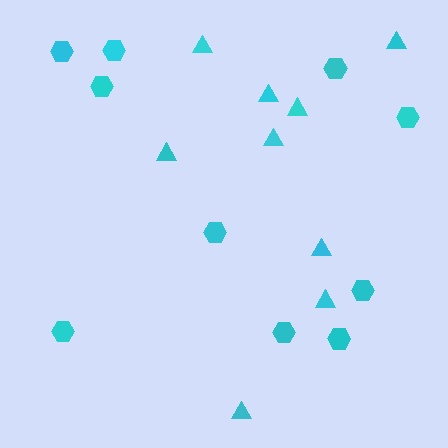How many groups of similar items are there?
There are 2 groups: one group of hexagons (10) and one group of triangles (9).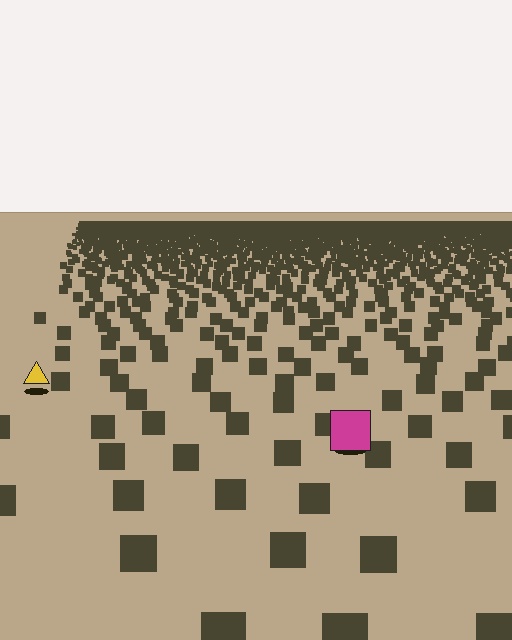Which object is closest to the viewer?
The magenta square is closest. The texture marks near it are larger and more spread out.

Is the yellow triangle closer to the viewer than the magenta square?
No. The magenta square is closer — you can tell from the texture gradient: the ground texture is coarser near it.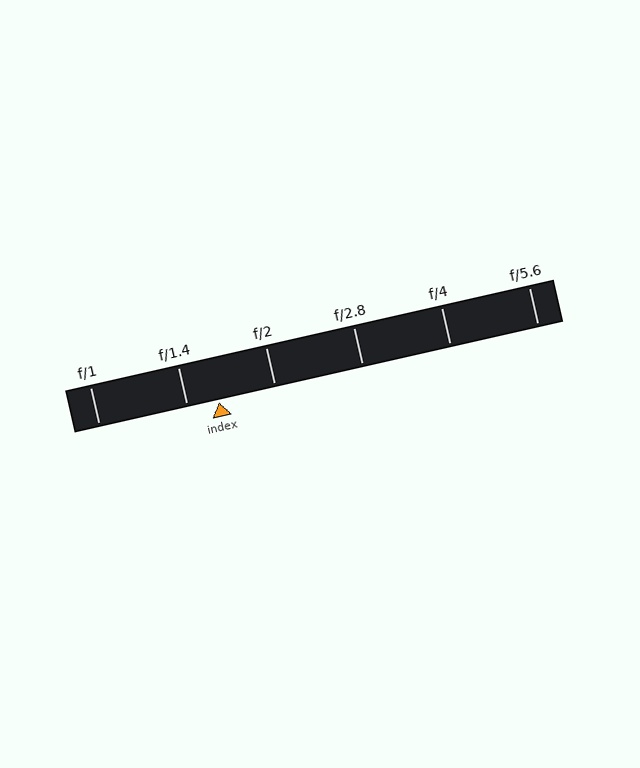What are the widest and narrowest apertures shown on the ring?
The widest aperture shown is f/1 and the narrowest is f/5.6.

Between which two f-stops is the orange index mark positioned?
The index mark is between f/1.4 and f/2.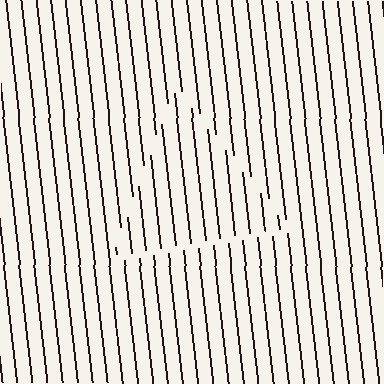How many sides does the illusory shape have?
3 sides — the line-ends trace a triangle.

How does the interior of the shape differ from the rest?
The interior of the shape contains the same grating, shifted by half a period — the contour is defined by the phase discontinuity where line-ends from the inner and outer gratings abut.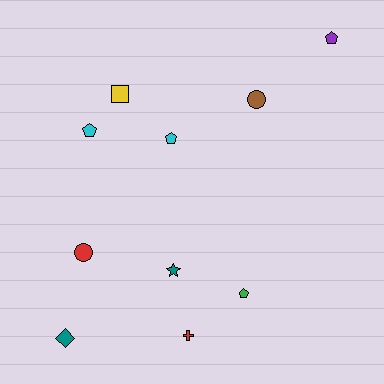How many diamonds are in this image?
There is 1 diamond.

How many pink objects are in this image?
There are no pink objects.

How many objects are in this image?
There are 10 objects.